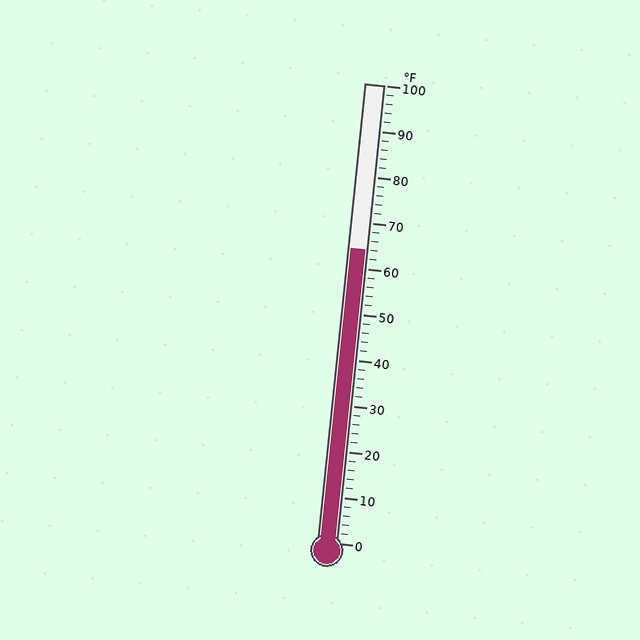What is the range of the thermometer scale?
The thermometer scale ranges from 0°F to 100°F.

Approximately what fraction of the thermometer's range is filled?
The thermometer is filled to approximately 65% of its range.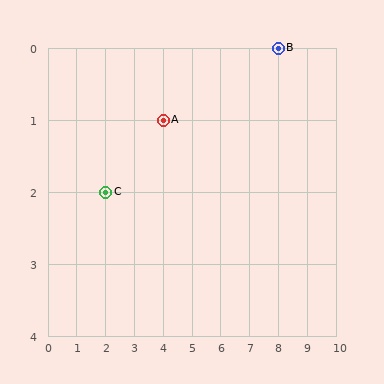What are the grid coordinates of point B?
Point B is at grid coordinates (8, 0).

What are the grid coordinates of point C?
Point C is at grid coordinates (2, 2).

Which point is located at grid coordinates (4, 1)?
Point A is at (4, 1).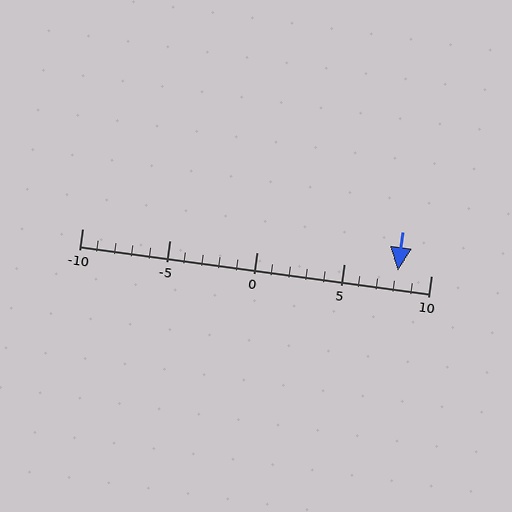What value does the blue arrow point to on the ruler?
The blue arrow points to approximately 8.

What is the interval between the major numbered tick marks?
The major tick marks are spaced 5 units apart.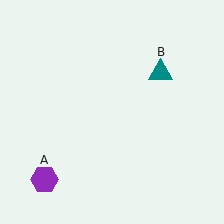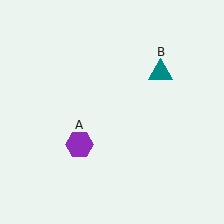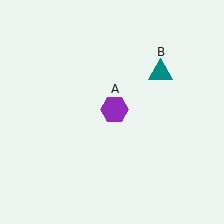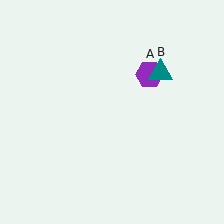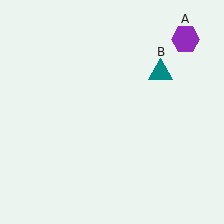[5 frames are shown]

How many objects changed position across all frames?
1 object changed position: purple hexagon (object A).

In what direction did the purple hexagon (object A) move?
The purple hexagon (object A) moved up and to the right.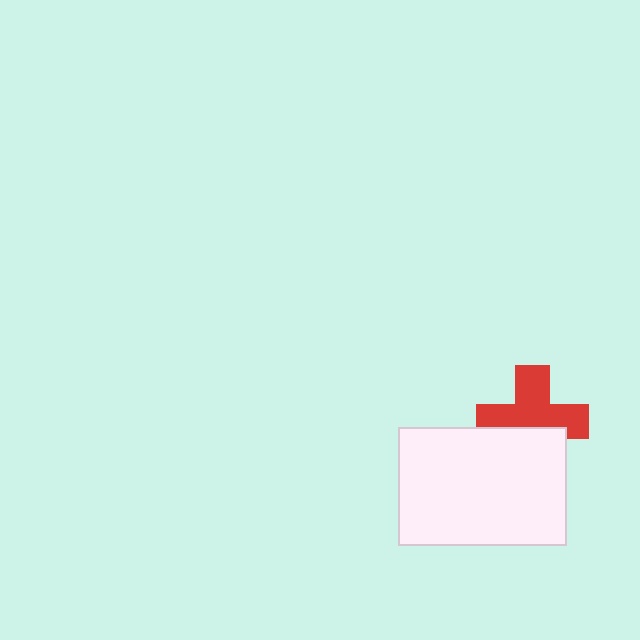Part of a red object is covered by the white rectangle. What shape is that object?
It is a cross.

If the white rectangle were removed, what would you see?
You would see the complete red cross.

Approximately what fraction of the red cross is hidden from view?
Roughly 36% of the red cross is hidden behind the white rectangle.